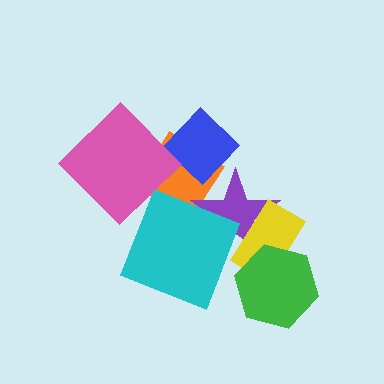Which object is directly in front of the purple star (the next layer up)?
The blue diamond is directly in front of the purple star.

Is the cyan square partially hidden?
No, no other shape covers it.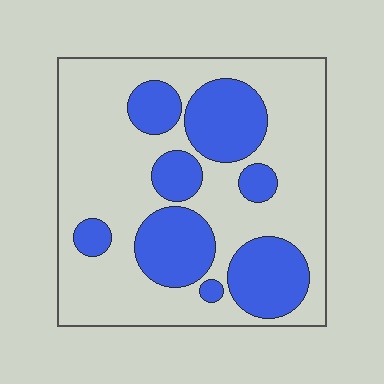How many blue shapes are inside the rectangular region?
8.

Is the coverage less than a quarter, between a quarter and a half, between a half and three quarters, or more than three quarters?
Between a quarter and a half.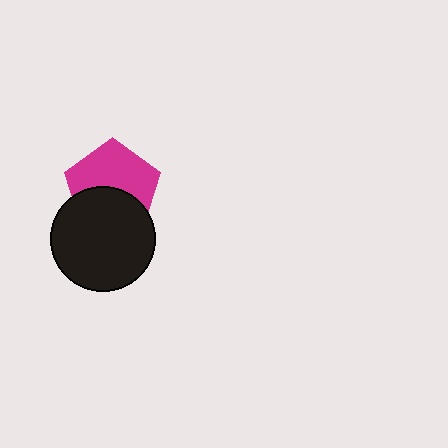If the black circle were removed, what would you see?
You would see the complete magenta pentagon.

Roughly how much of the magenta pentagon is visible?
About half of it is visible (roughly 57%).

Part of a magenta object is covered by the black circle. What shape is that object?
It is a pentagon.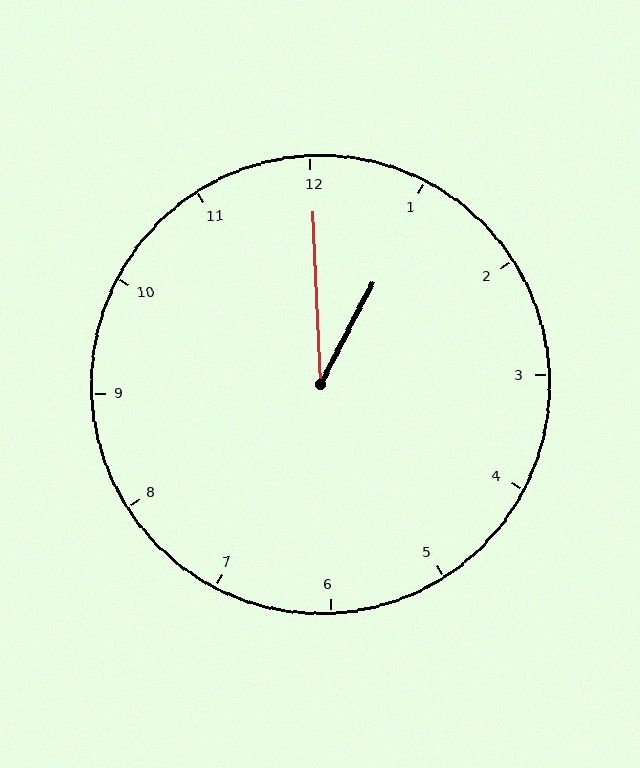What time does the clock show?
1:00.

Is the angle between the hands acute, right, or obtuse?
It is acute.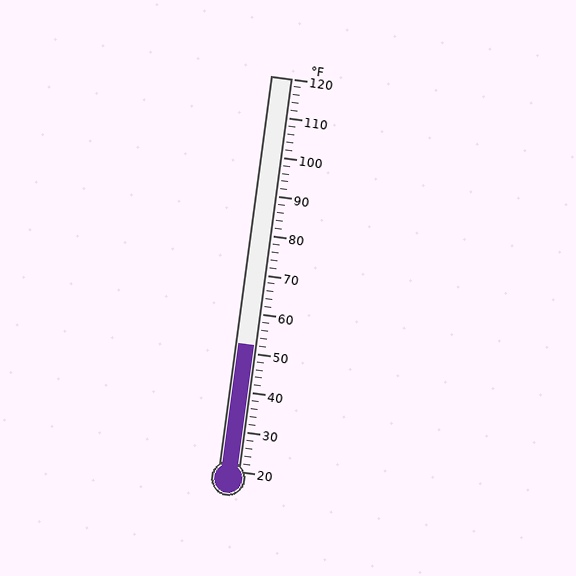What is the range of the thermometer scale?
The thermometer scale ranges from 20°F to 120°F.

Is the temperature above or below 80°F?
The temperature is below 80°F.